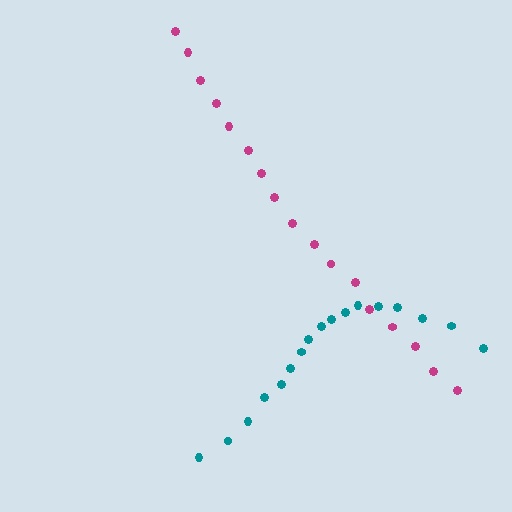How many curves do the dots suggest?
There are 2 distinct paths.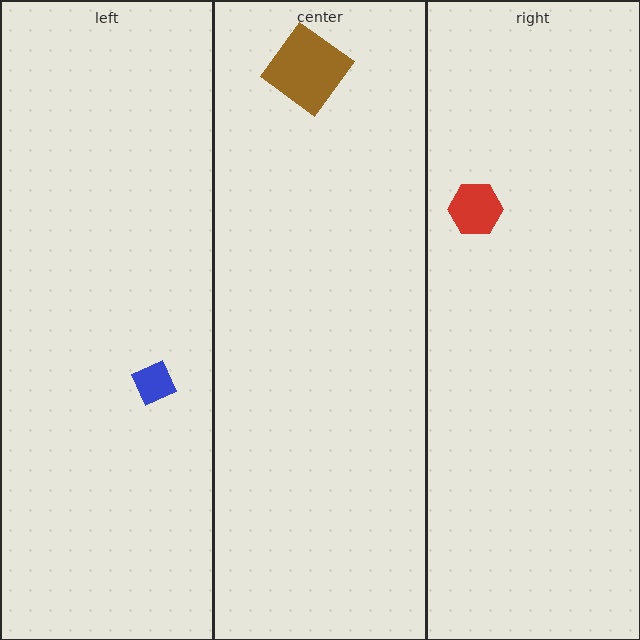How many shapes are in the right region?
1.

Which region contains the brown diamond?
The center region.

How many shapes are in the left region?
1.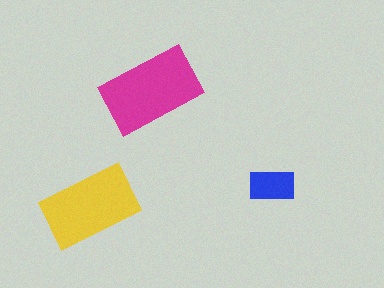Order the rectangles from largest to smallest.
the magenta one, the yellow one, the blue one.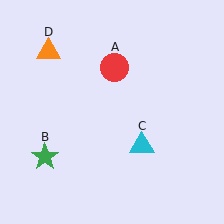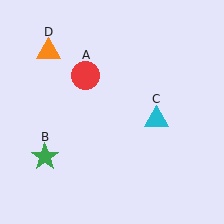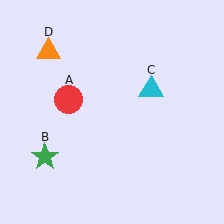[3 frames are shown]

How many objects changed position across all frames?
2 objects changed position: red circle (object A), cyan triangle (object C).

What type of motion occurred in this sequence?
The red circle (object A), cyan triangle (object C) rotated counterclockwise around the center of the scene.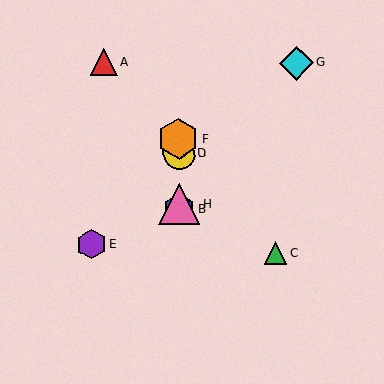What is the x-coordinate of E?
Object E is at x≈91.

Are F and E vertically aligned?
No, F is at x≈179 and E is at x≈91.